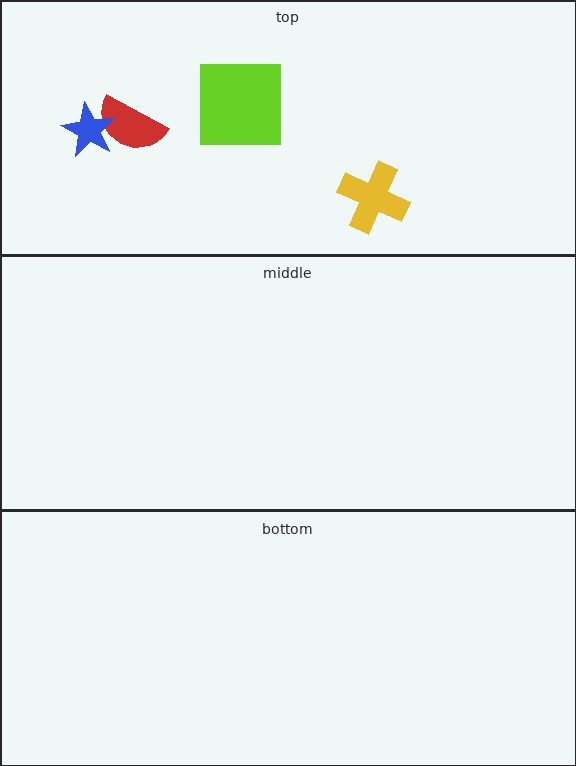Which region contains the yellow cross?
The top region.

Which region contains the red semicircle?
The top region.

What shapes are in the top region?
The yellow cross, the red semicircle, the lime square, the blue star.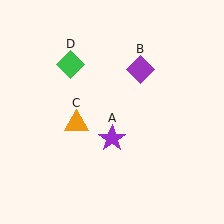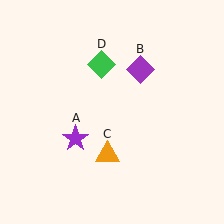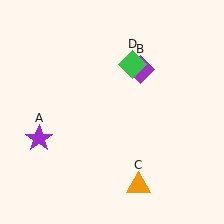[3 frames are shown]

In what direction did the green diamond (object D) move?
The green diamond (object D) moved right.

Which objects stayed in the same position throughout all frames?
Purple diamond (object B) remained stationary.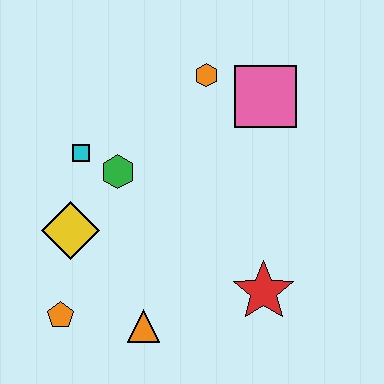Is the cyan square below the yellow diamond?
No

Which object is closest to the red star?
The orange triangle is closest to the red star.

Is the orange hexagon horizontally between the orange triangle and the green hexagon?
No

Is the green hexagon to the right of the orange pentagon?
Yes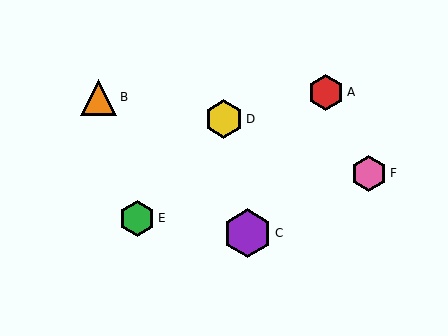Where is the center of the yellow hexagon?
The center of the yellow hexagon is at (224, 119).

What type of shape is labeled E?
Shape E is a green hexagon.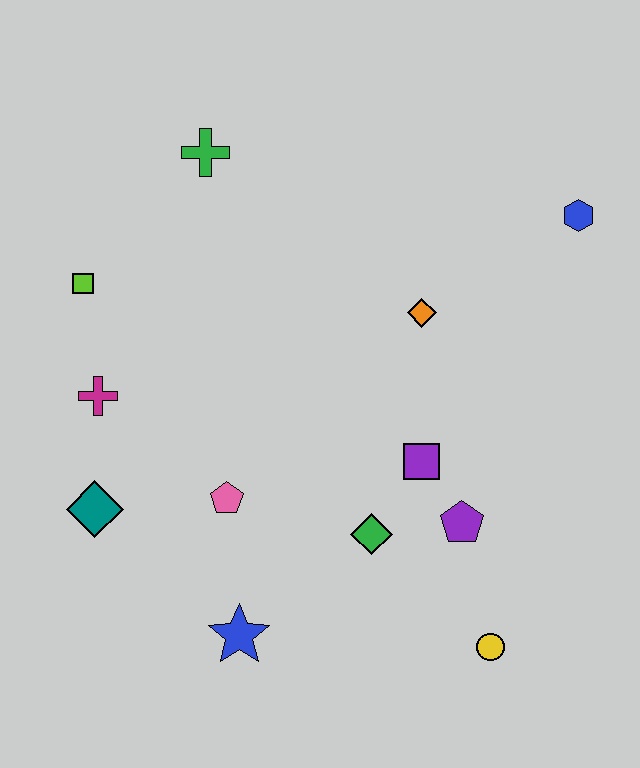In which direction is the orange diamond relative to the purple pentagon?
The orange diamond is above the purple pentagon.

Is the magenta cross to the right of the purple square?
No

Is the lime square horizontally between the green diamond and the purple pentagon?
No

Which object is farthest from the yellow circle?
The green cross is farthest from the yellow circle.